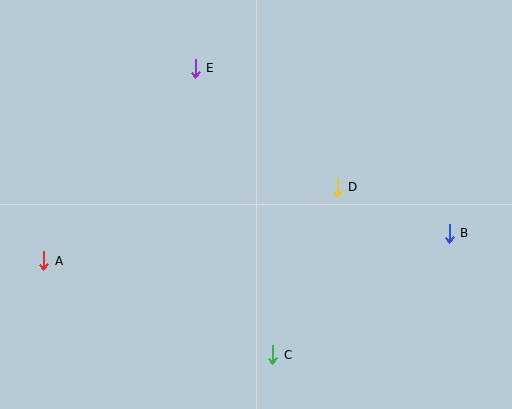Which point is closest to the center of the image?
Point D at (337, 187) is closest to the center.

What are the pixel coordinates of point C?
Point C is at (273, 355).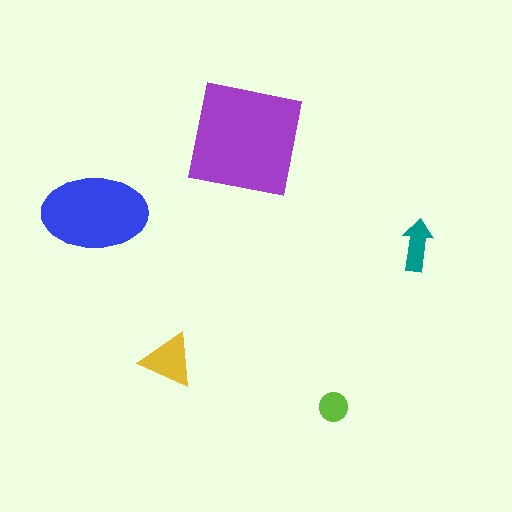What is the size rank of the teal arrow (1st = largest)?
4th.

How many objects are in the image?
There are 5 objects in the image.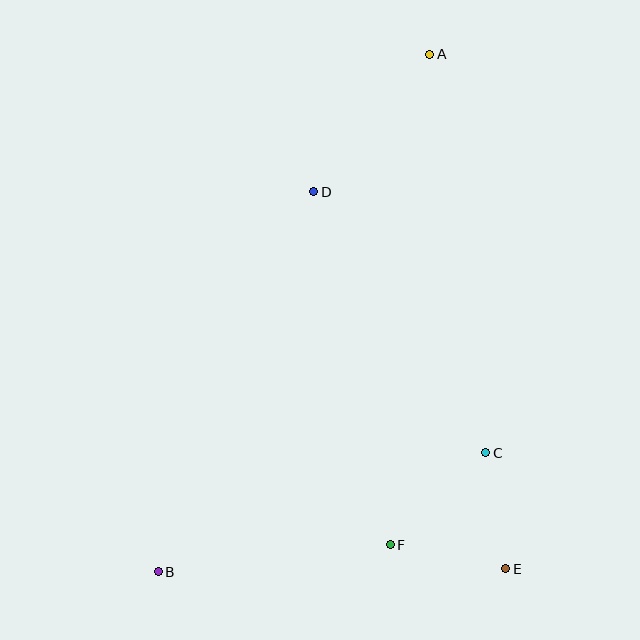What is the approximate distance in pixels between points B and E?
The distance between B and E is approximately 348 pixels.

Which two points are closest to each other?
Points C and E are closest to each other.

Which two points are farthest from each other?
Points A and B are farthest from each other.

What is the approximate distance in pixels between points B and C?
The distance between B and C is approximately 349 pixels.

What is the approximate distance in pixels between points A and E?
The distance between A and E is approximately 520 pixels.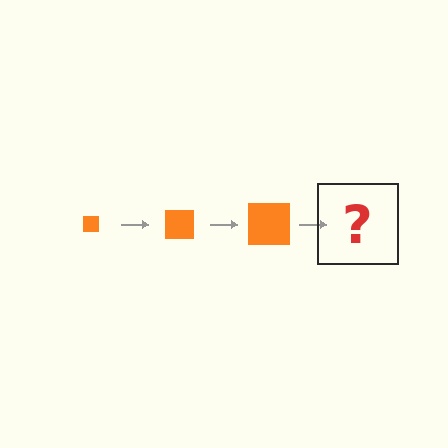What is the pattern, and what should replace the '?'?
The pattern is that the square gets progressively larger each step. The '?' should be an orange square, larger than the previous one.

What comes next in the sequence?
The next element should be an orange square, larger than the previous one.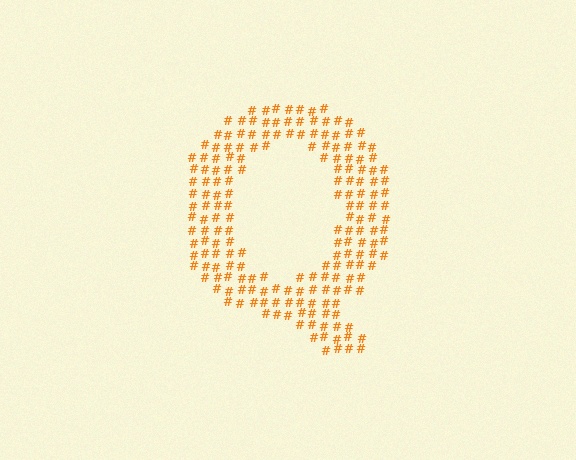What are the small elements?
The small elements are hash symbols.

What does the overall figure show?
The overall figure shows the letter Q.